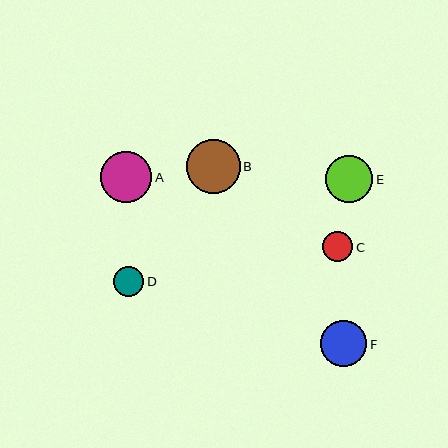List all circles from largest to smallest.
From largest to smallest: B, A, E, F, D, C.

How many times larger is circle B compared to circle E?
Circle B is approximately 1.1 times the size of circle E.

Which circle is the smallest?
Circle C is the smallest with a size of approximately 30 pixels.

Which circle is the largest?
Circle B is the largest with a size of approximately 53 pixels.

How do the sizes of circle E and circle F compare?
Circle E and circle F are approximately the same size.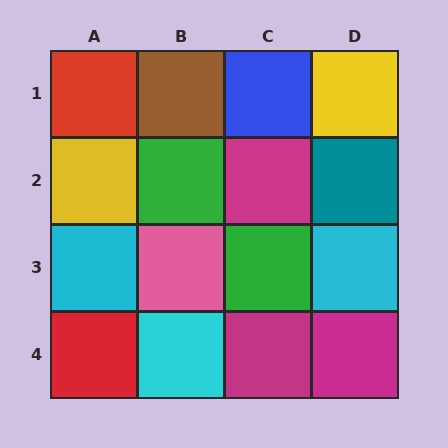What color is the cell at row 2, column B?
Green.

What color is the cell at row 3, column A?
Cyan.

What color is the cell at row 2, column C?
Magenta.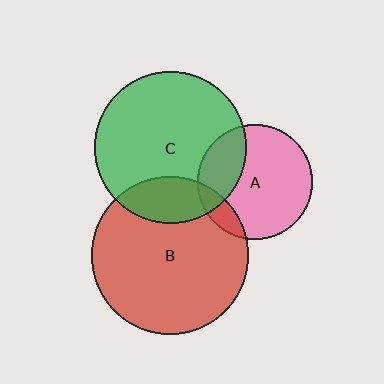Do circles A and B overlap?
Yes.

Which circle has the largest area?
Circle B (red).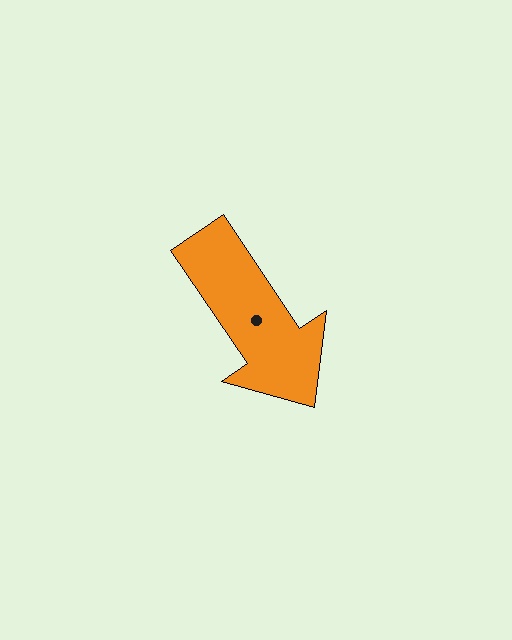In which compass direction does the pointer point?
Southeast.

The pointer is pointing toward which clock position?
Roughly 5 o'clock.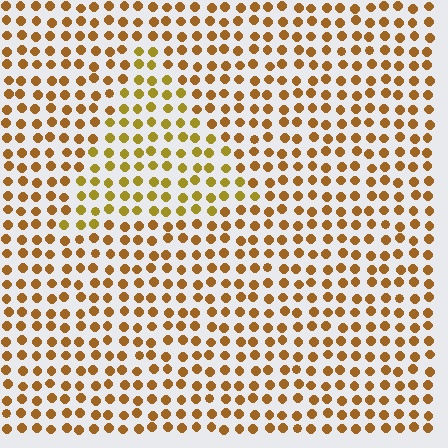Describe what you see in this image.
The image is filled with small brown elements in a uniform arrangement. A triangle-shaped region is visible where the elements are tinted to a slightly different hue, forming a subtle color boundary.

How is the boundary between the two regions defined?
The boundary is defined purely by a slight shift in hue (about 22 degrees). Spacing, size, and orientation are identical on both sides.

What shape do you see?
I see a triangle.